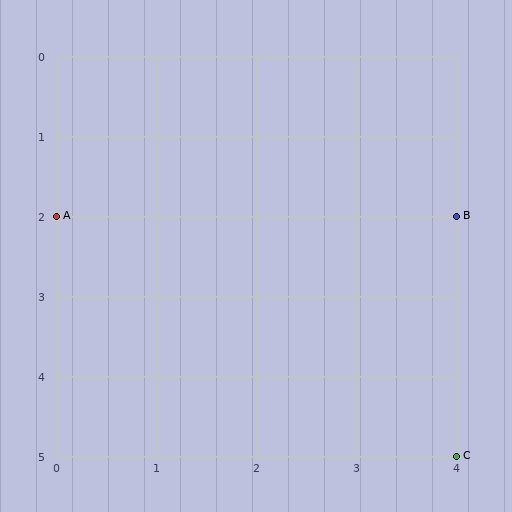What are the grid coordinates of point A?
Point A is at grid coordinates (0, 2).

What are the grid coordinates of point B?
Point B is at grid coordinates (4, 2).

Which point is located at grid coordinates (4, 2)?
Point B is at (4, 2).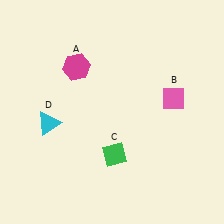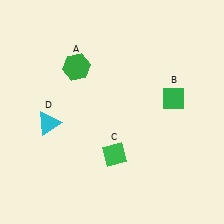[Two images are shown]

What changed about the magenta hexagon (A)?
In Image 1, A is magenta. In Image 2, it changed to green.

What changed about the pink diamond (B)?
In Image 1, B is pink. In Image 2, it changed to green.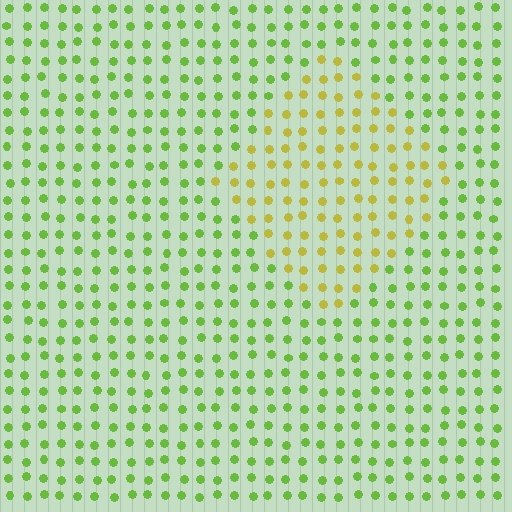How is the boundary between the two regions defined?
The boundary is defined purely by a slight shift in hue (about 40 degrees). Spacing, size, and orientation are identical on both sides.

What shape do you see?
I see a diamond.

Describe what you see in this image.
The image is filled with small lime elements in a uniform arrangement. A diamond-shaped region is visible where the elements are tinted to a slightly different hue, forming a subtle color boundary.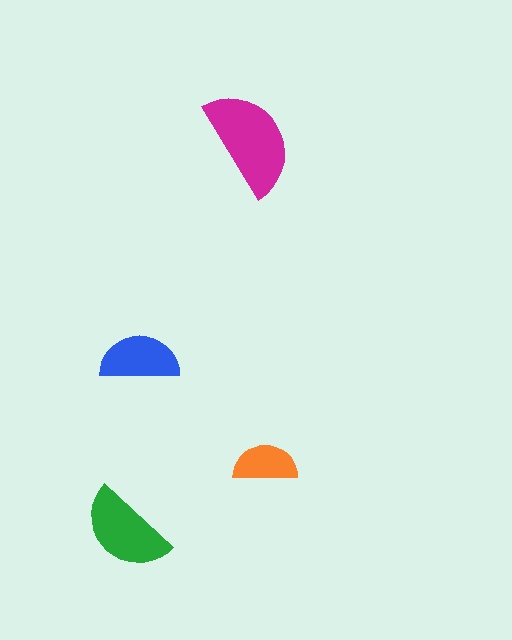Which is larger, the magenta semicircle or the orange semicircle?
The magenta one.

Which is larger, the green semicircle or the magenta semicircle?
The magenta one.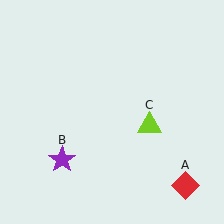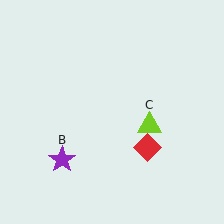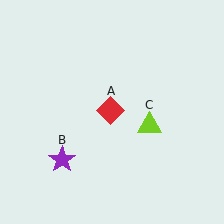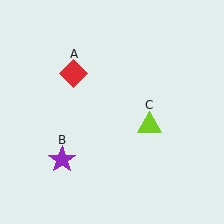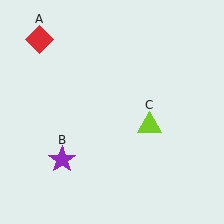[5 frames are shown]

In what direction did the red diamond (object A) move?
The red diamond (object A) moved up and to the left.